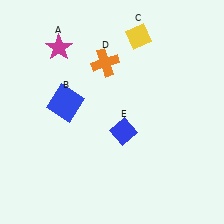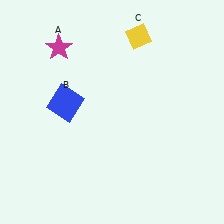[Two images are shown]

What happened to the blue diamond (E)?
The blue diamond (E) was removed in Image 2. It was in the bottom-right area of Image 1.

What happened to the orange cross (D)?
The orange cross (D) was removed in Image 2. It was in the top-left area of Image 1.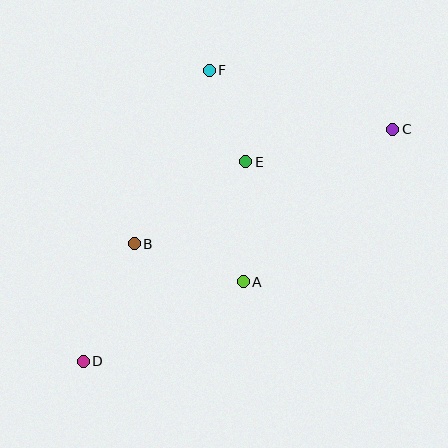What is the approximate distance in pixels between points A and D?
The distance between A and D is approximately 179 pixels.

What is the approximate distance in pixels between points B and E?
The distance between B and E is approximately 139 pixels.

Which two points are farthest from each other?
Points C and D are farthest from each other.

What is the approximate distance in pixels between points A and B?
The distance between A and B is approximately 115 pixels.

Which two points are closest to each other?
Points E and F are closest to each other.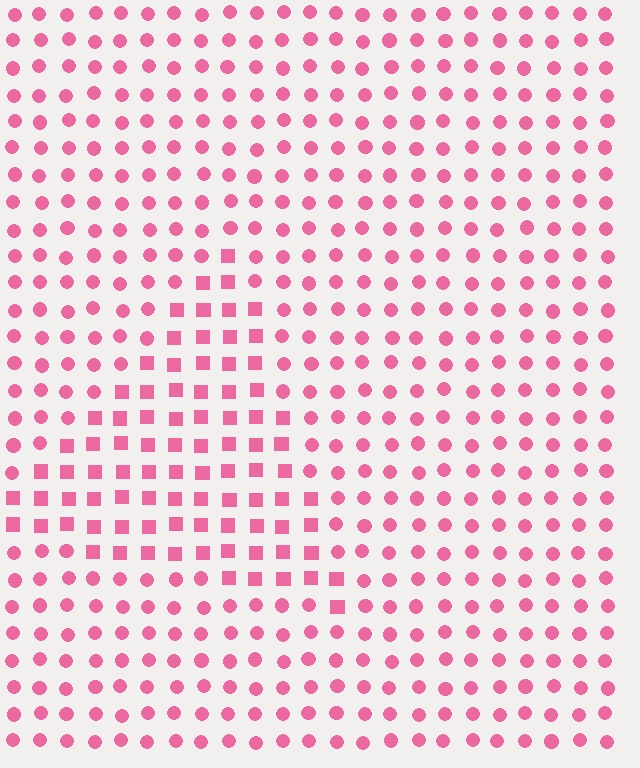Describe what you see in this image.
The image is filled with small pink elements arranged in a uniform grid. A triangle-shaped region contains squares, while the surrounding area contains circles. The boundary is defined purely by the change in element shape.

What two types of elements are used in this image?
The image uses squares inside the triangle region and circles outside it.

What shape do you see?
I see a triangle.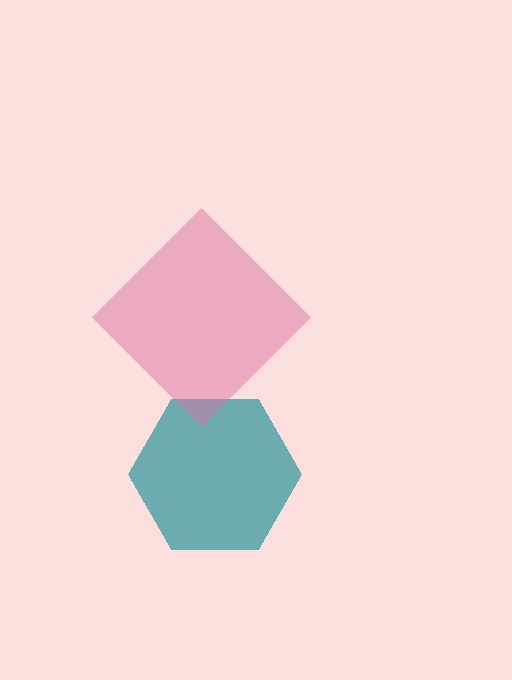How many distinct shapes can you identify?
There are 2 distinct shapes: a teal hexagon, a pink diamond.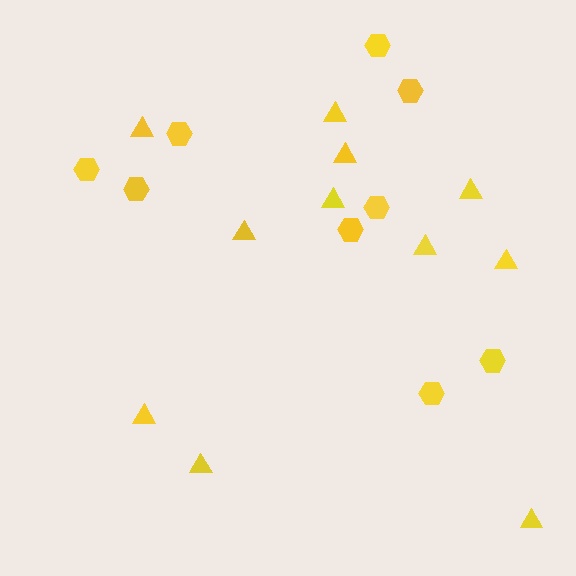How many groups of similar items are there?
There are 2 groups: one group of hexagons (9) and one group of triangles (11).